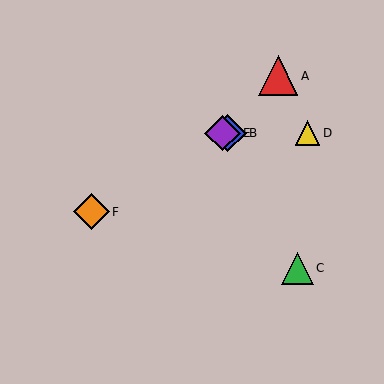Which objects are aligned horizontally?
Objects B, D, E are aligned horizontally.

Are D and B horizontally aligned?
Yes, both are at y≈133.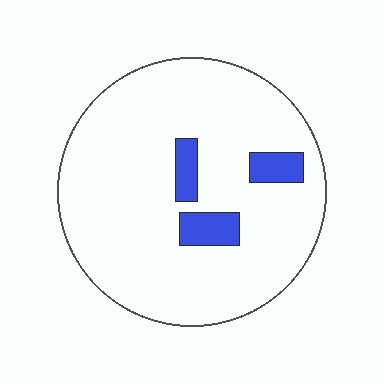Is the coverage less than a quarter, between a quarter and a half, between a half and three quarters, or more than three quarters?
Less than a quarter.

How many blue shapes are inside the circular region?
3.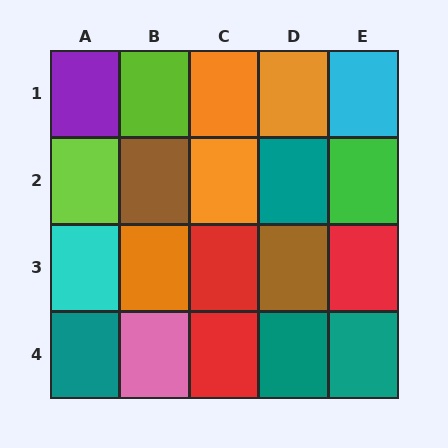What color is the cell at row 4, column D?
Teal.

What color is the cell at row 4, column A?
Teal.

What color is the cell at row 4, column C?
Red.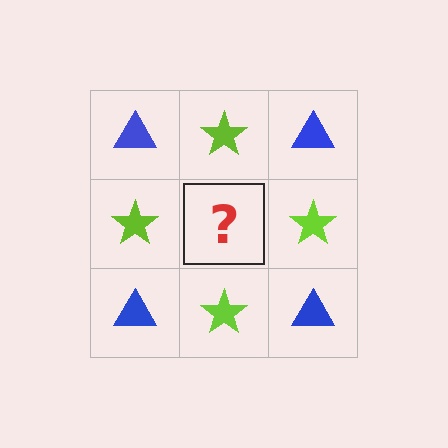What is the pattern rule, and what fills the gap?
The rule is that it alternates blue triangle and lime star in a checkerboard pattern. The gap should be filled with a blue triangle.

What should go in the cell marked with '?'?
The missing cell should contain a blue triangle.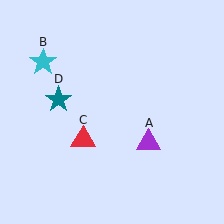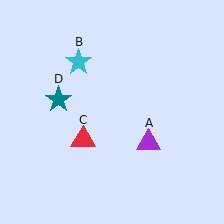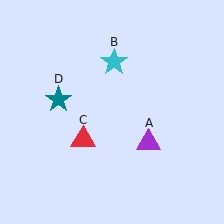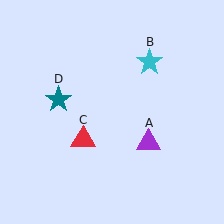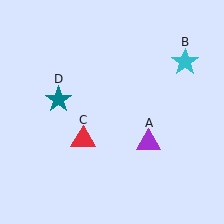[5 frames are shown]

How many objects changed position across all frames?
1 object changed position: cyan star (object B).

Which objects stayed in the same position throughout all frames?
Purple triangle (object A) and red triangle (object C) and teal star (object D) remained stationary.